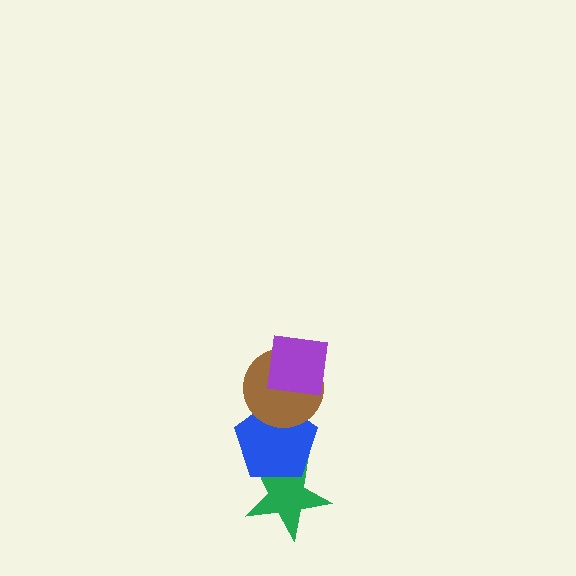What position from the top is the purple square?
The purple square is 1st from the top.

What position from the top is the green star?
The green star is 4th from the top.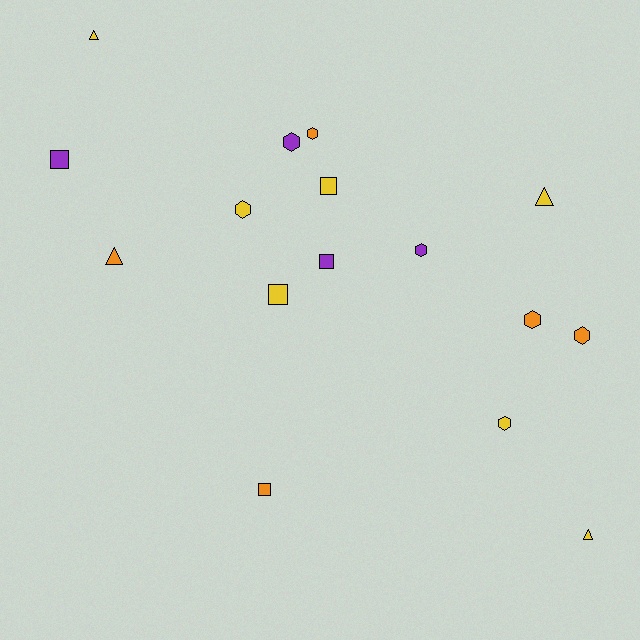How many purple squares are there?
There are 2 purple squares.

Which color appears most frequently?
Yellow, with 7 objects.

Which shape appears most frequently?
Hexagon, with 7 objects.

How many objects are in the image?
There are 16 objects.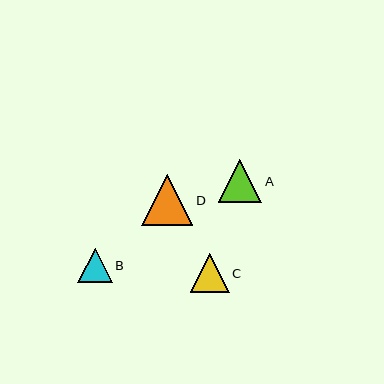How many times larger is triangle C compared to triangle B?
Triangle C is approximately 1.1 times the size of triangle B.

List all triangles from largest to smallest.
From largest to smallest: D, A, C, B.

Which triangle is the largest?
Triangle D is the largest with a size of approximately 51 pixels.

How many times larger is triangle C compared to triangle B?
Triangle C is approximately 1.1 times the size of triangle B.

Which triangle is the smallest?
Triangle B is the smallest with a size of approximately 34 pixels.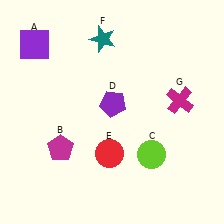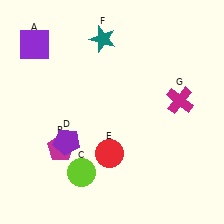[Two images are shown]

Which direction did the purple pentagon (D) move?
The purple pentagon (D) moved left.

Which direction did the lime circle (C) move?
The lime circle (C) moved left.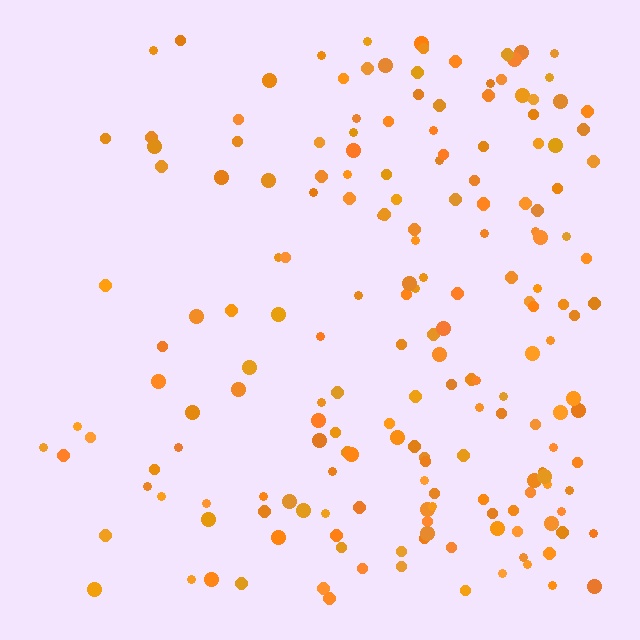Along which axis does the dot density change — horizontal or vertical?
Horizontal.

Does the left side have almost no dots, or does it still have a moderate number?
Still a moderate number, just noticeably fewer than the right.